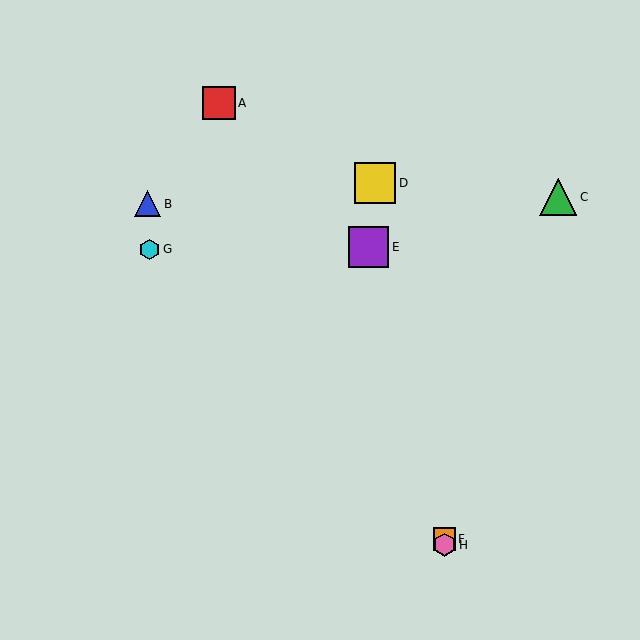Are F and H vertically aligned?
Yes, both are at x≈444.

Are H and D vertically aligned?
No, H is at x≈444 and D is at x≈375.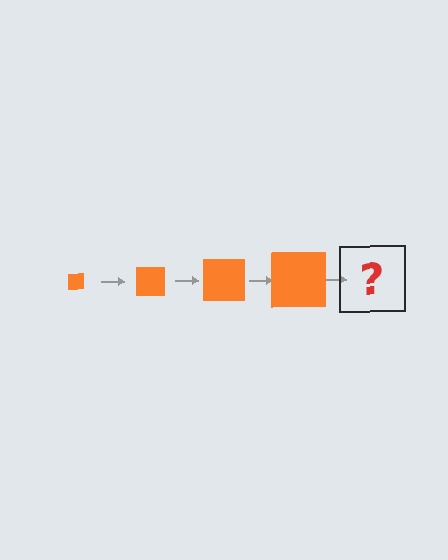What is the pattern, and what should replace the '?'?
The pattern is that the square gets progressively larger each step. The '?' should be an orange square, larger than the previous one.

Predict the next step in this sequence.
The next step is an orange square, larger than the previous one.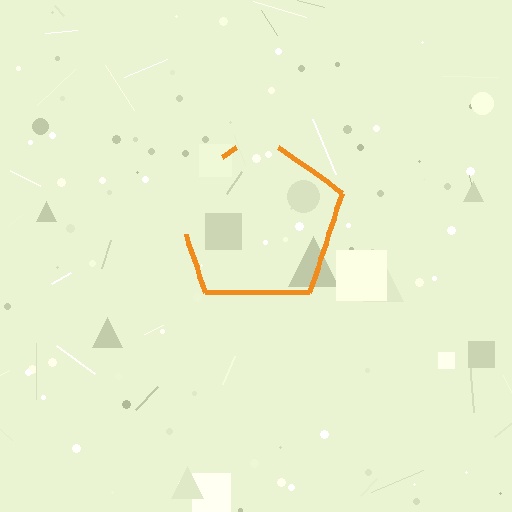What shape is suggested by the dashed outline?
The dashed outline suggests a pentagon.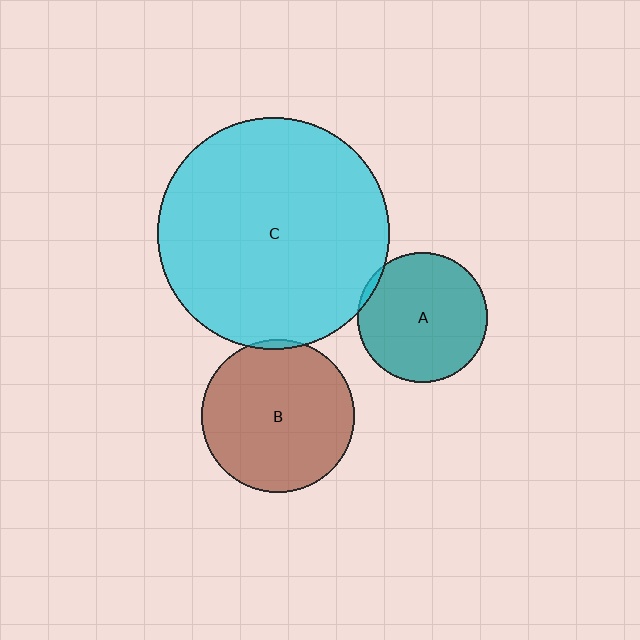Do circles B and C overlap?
Yes.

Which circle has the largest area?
Circle C (cyan).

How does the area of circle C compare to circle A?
Approximately 3.2 times.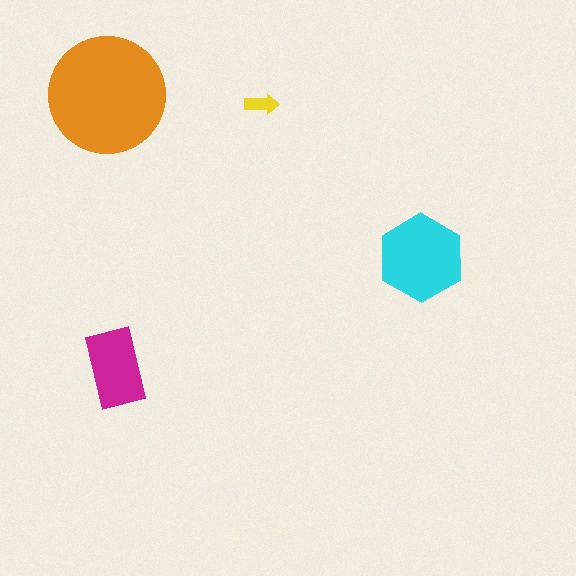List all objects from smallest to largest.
The yellow arrow, the magenta rectangle, the cyan hexagon, the orange circle.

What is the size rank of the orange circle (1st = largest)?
1st.